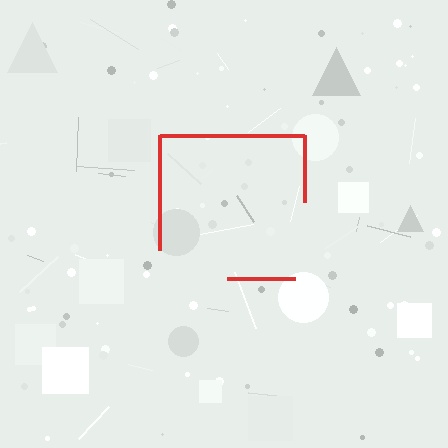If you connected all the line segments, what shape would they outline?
They would outline a square.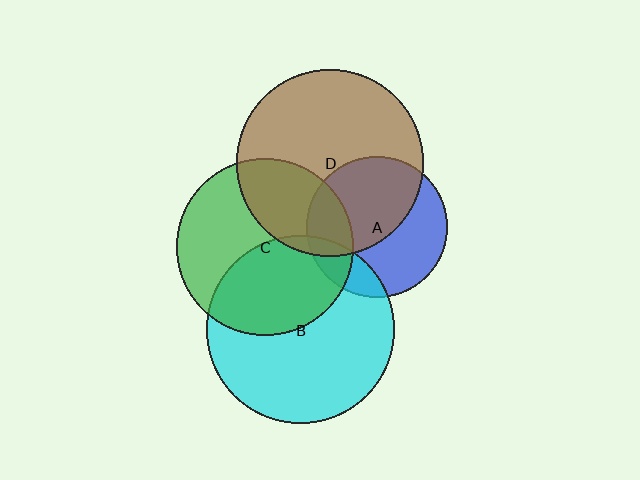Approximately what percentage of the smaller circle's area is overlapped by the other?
Approximately 55%.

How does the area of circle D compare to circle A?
Approximately 1.8 times.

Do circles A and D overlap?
Yes.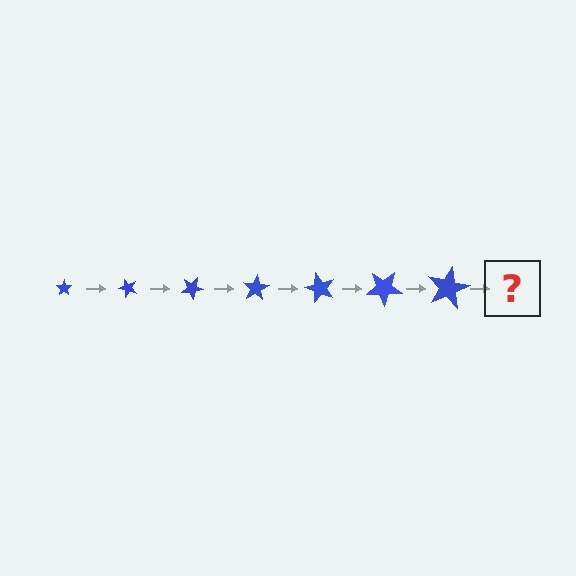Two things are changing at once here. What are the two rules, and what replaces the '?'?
The two rules are that the star grows larger each step and it rotates 50 degrees each step. The '?' should be a star, larger than the previous one and rotated 350 degrees from the start.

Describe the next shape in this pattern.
It should be a star, larger than the previous one and rotated 350 degrees from the start.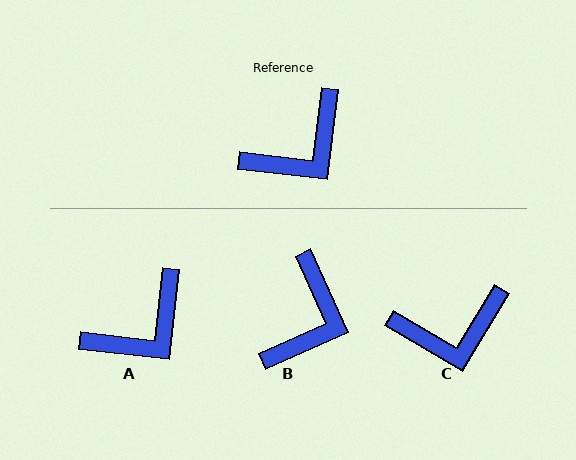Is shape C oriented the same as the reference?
No, it is off by about 24 degrees.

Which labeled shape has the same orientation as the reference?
A.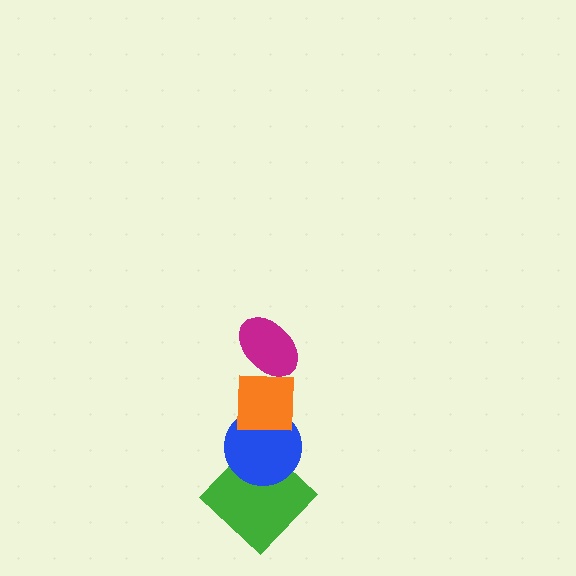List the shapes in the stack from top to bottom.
From top to bottom: the magenta ellipse, the orange square, the blue circle, the green diamond.